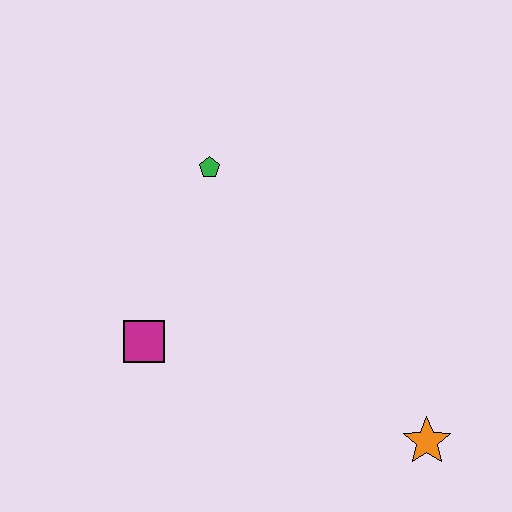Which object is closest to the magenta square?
The green pentagon is closest to the magenta square.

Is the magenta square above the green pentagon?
No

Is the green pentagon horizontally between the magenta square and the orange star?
Yes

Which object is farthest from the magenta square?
The orange star is farthest from the magenta square.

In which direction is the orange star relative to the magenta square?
The orange star is to the right of the magenta square.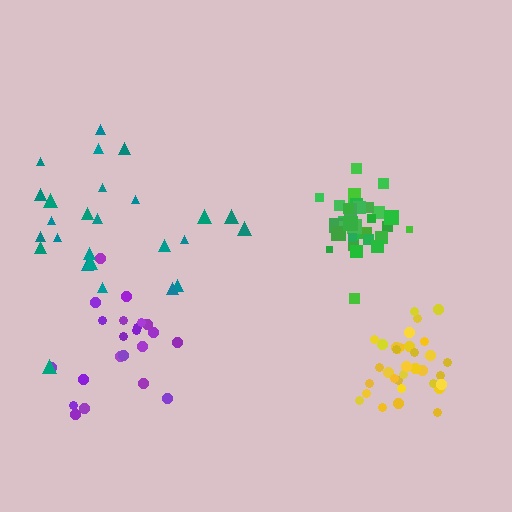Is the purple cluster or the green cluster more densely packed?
Green.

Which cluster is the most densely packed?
Green.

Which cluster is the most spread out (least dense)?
Teal.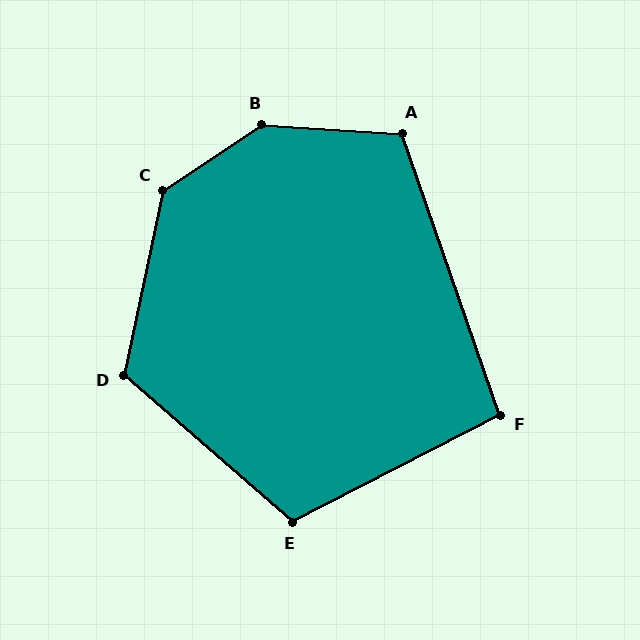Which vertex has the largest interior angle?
B, at approximately 143 degrees.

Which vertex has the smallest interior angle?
F, at approximately 98 degrees.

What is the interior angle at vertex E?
Approximately 112 degrees (obtuse).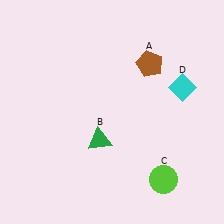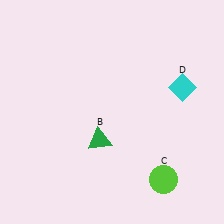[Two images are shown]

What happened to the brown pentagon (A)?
The brown pentagon (A) was removed in Image 2. It was in the top-right area of Image 1.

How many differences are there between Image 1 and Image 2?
There is 1 difference between the two images.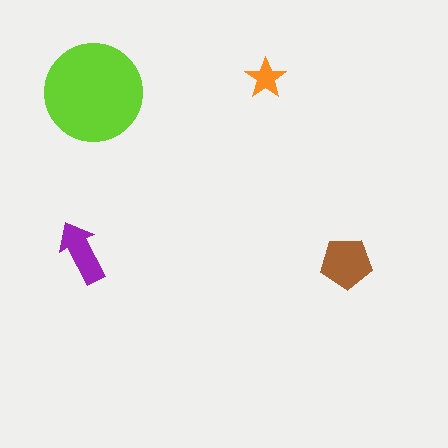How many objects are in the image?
There are 4 objects in the image.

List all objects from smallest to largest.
The orange star, the purple arrow, the brown pentagon, the lime circle.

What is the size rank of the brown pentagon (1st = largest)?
2nd.